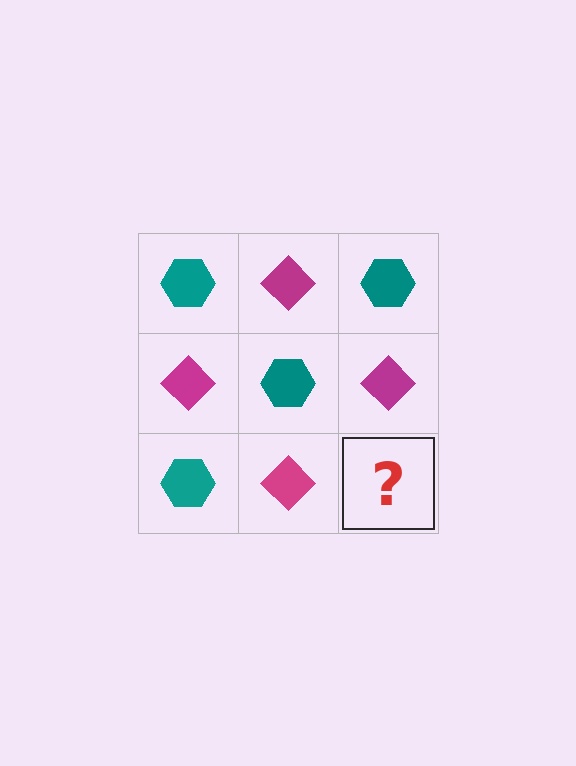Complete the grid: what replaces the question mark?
The question mark should be replaced with a teal hexagon.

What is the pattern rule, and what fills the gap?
The rule is that it alternates teal hexagon and magenta diamond in a checkerboard pattern. The gap should be filled with a teal hexagon.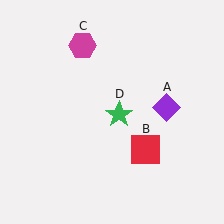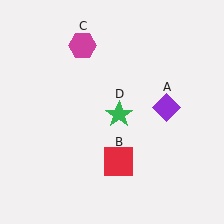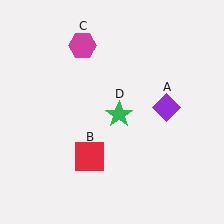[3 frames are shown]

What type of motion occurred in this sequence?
The red square (object B) rotated clockwise around the center of the scene.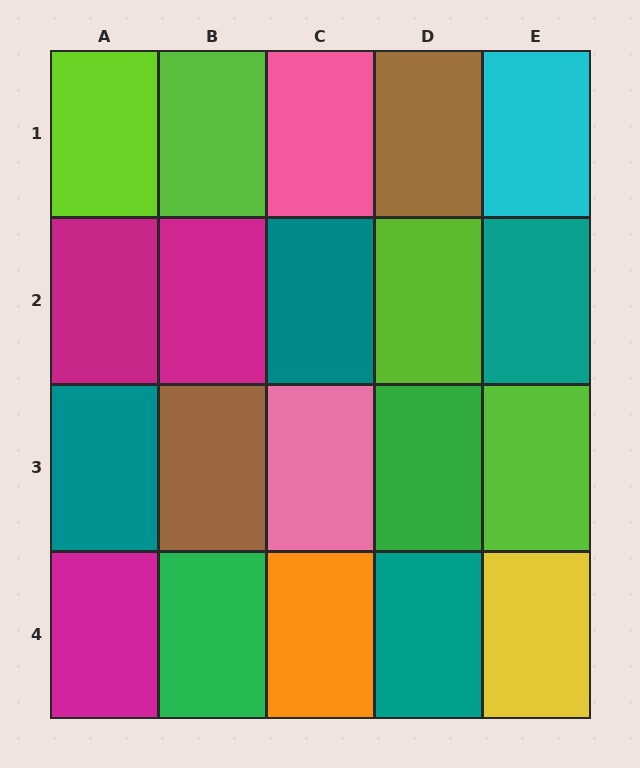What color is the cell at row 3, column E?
Lime.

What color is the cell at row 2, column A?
Magenta.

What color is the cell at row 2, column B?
Magenta.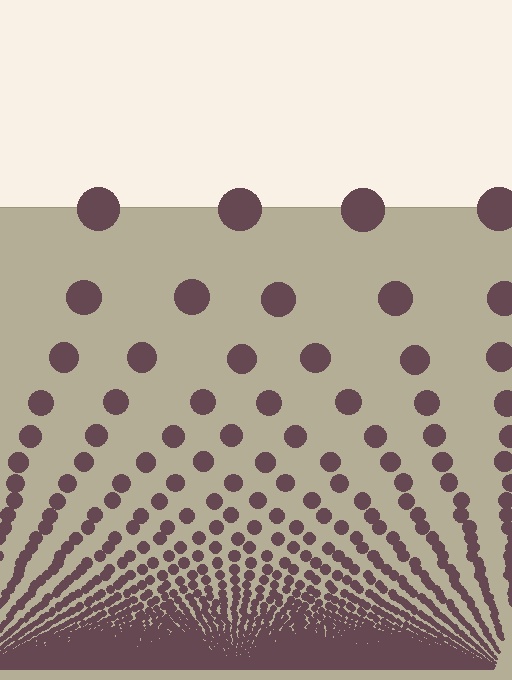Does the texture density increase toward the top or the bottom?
Density increases toward the bottom.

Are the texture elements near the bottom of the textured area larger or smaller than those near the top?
Smaller. The gradient is inverted — elements near the bottom are smaller and denser.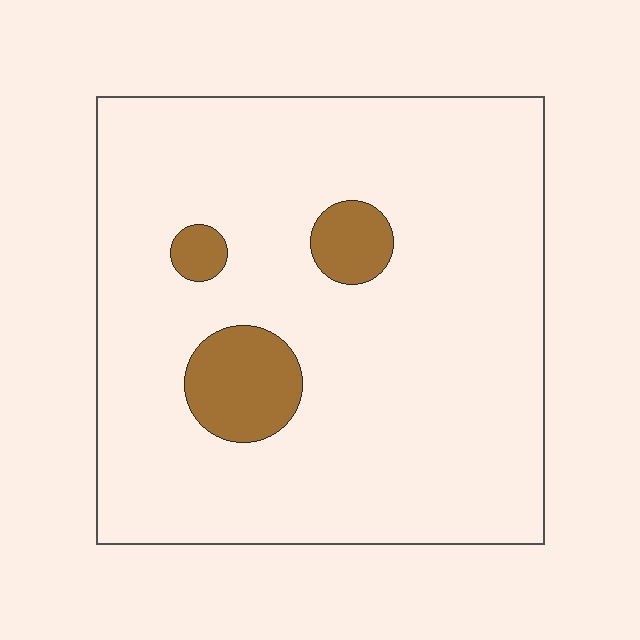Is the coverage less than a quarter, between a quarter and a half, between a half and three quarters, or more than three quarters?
Less than a quarter.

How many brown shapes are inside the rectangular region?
3.